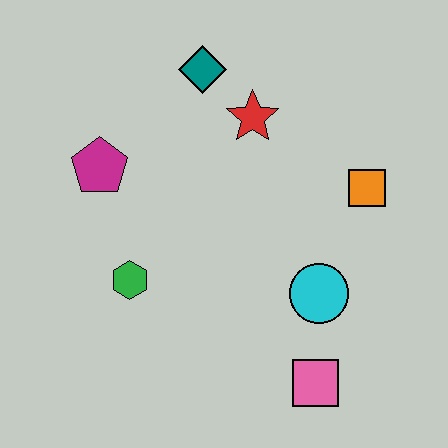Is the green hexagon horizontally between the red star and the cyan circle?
No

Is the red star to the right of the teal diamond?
Yes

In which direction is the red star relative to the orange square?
The red star is to the left of the orange square.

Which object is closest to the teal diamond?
The red star is closest to the teal diamond.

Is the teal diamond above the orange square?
Yes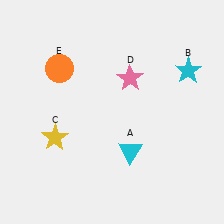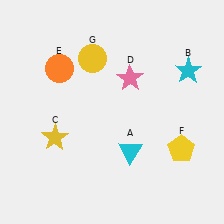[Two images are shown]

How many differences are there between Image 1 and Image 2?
There are 2 differences between the two images.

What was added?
A yellow pentagon (F), a yellow circle (G) were added in Image 2.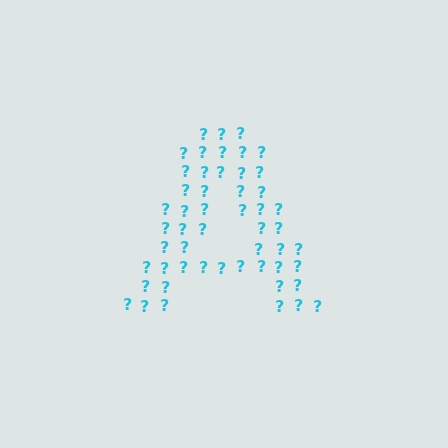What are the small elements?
The small elements are question marks.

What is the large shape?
The large shape is the letter A.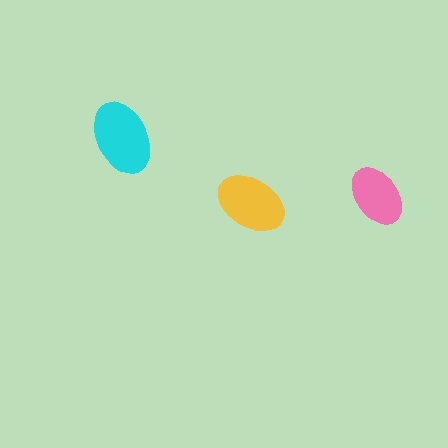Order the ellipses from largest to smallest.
the cyan one, the yellow one, the pink one.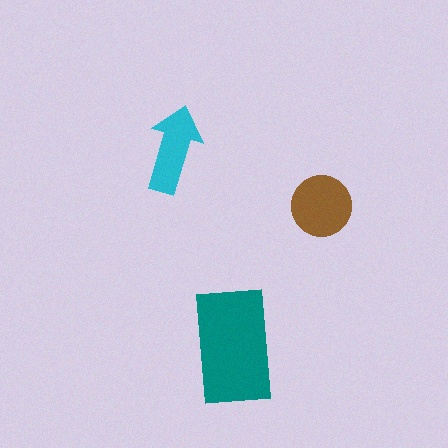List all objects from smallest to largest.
The cyan arrow, the brown circle, the teal rectangle.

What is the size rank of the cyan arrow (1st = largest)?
3rd.